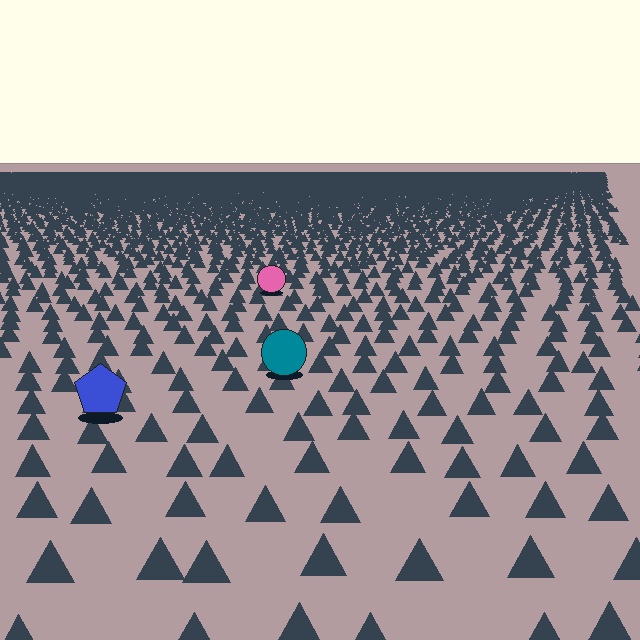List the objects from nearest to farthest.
From nearest to farthest: the blue pentagon, the teal circle, the pink circle.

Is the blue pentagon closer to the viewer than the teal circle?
Yes. The blue pentagon is closer — you can tell from the texture gradient: the ground texture is coarser near it.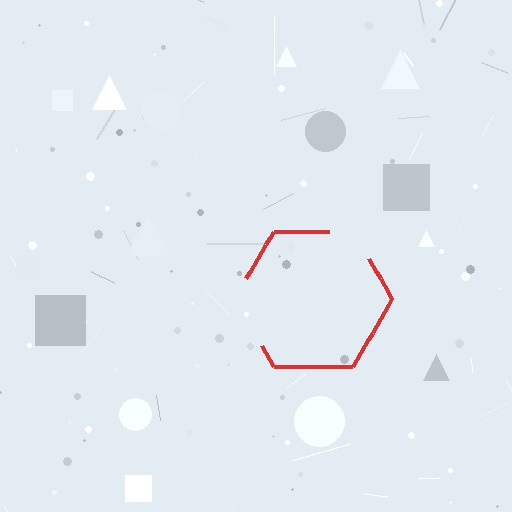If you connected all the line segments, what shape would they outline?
They would outline a hexagon.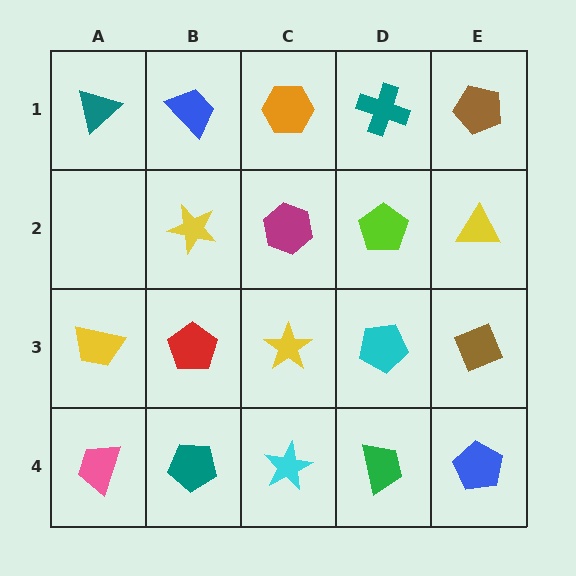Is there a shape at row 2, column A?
No, that cell is empty.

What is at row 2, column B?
A yellow star.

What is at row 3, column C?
A yellow star.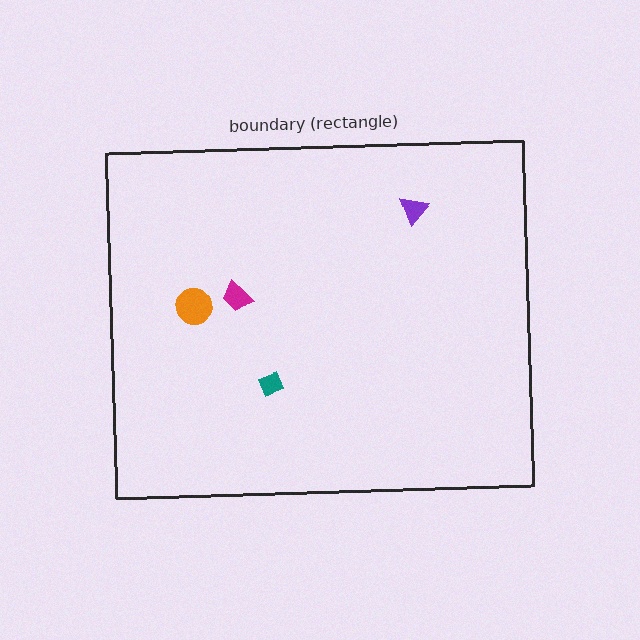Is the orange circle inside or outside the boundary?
Inside.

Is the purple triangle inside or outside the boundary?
Inside.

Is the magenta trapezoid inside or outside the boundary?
Inside.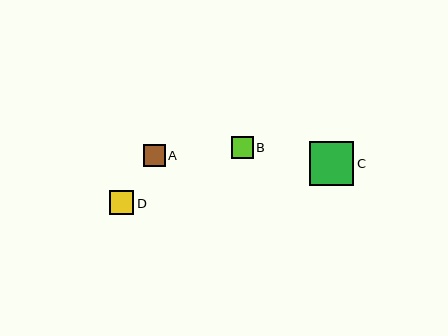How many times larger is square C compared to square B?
Square C is approximately 2.1 times the size of square B.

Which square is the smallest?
Square B is the smallest with a size of approximately 21 pixels.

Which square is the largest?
Square C is the largest with a size of approximately 44 pixels.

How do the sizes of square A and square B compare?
Square A and square B are approximately the same size.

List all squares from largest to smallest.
From largest to smallest: C, D, A, B.